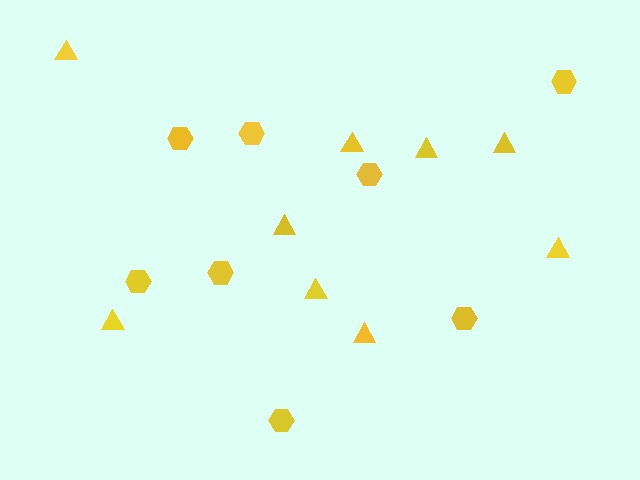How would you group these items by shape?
There are 2 groups: one group of hexagons (8) and one group of triangles (9).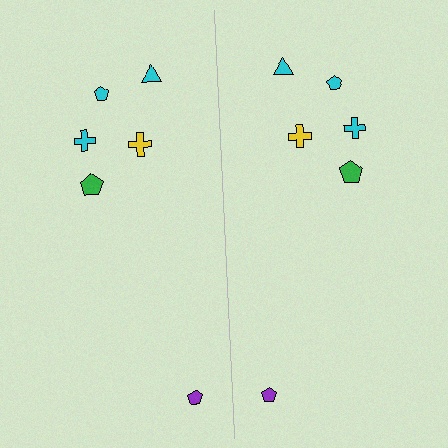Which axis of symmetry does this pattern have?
The pattern has a vertical axis of symmetry running through the center of the image.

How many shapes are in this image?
There are 12 shapes in this image.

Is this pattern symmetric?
Yes, this pattern has bilateral (reflection) symmetry.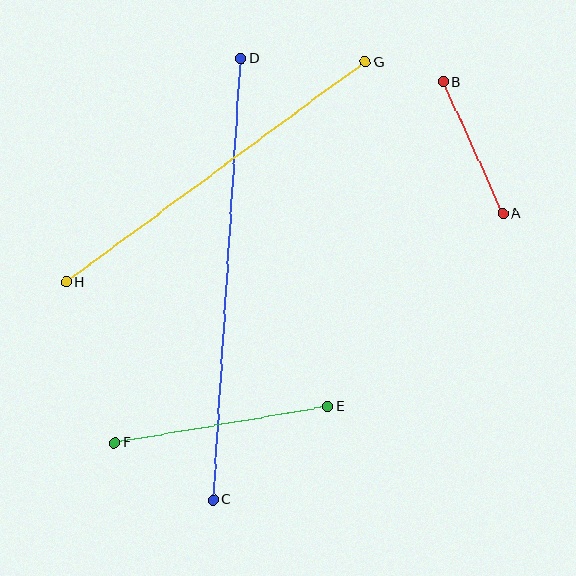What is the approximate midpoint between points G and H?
The midpoint is at approximately (216, 172) pixels.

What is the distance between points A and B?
The distance is approximately 144 pixels.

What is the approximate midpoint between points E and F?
The midpoint is at approximately (222, 425) pixels.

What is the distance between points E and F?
The distance is approximately 216 pixels.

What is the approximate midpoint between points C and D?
The midpoint is at approximately (227, 279) pixels.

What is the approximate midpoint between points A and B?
The midpoint is at approximately (473, 148) pixels.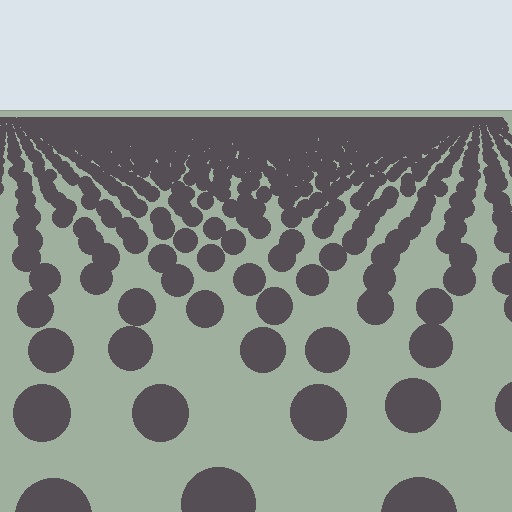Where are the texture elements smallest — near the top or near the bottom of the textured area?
Near the top.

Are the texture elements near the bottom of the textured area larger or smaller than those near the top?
Larger. Near the bottom, elements are closer to the viewer and appear at a bigger on-screen size.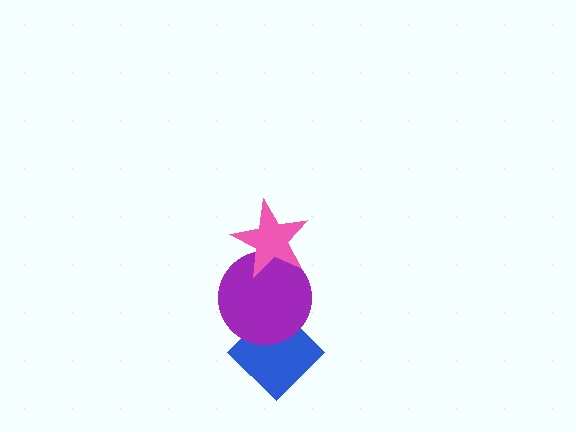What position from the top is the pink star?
The pink star is 1st from the top.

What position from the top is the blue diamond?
The blue diamond is 3rd from the top.